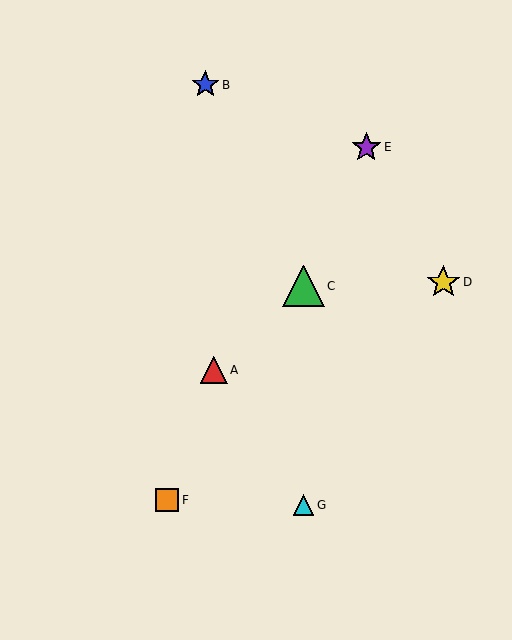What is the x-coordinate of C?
Object C is at x≈304.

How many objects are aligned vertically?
2 objects (C, G) are aligned vertically.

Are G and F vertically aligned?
No, G is at x≈304 and F is at x≈167.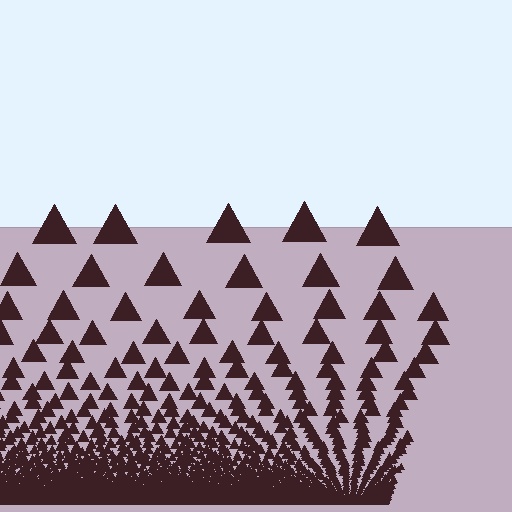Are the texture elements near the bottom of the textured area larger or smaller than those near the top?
Smaller. The gradient is inverted — elements near the bottom are smaller and denser.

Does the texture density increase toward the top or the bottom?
Density increases toward the bottom.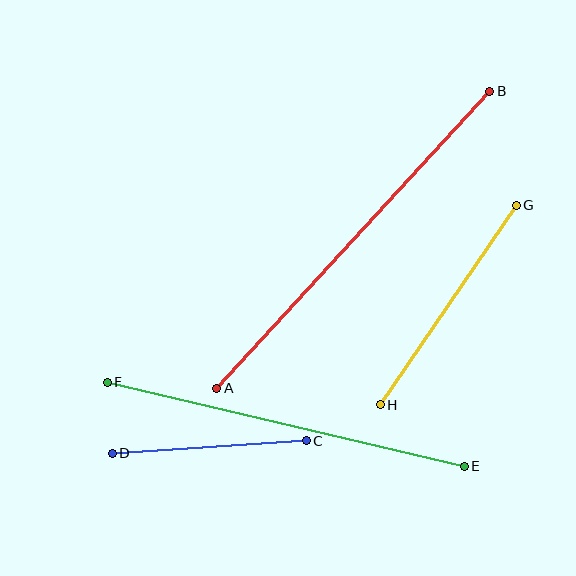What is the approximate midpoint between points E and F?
The midpoint is at approximately (286, 424) pixels.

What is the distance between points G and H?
The distance is approximately 241 pixels.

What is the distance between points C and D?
The distance is approximately 194 pixels.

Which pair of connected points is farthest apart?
Points A and B are farthest apart.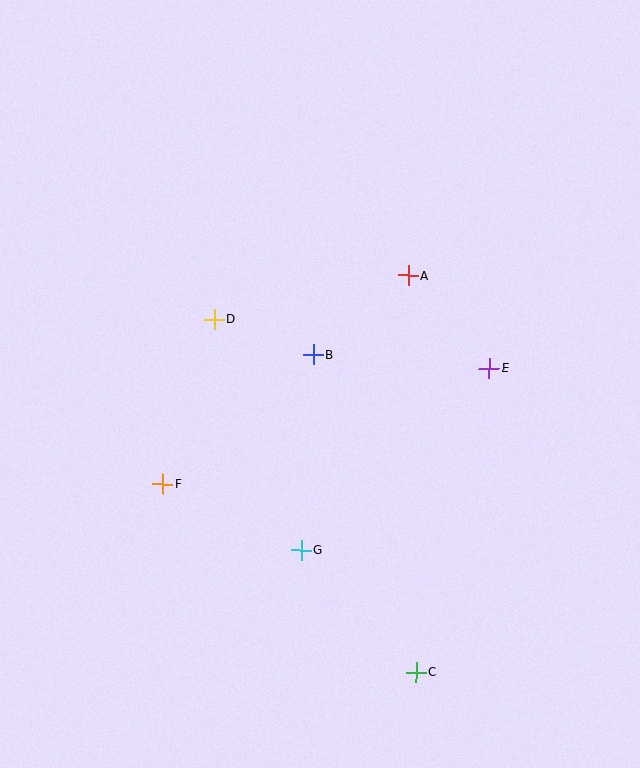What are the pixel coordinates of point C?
Point C is at (416, 672).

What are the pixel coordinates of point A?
Point A is at (409, 275).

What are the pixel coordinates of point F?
Point F is at (163, 484).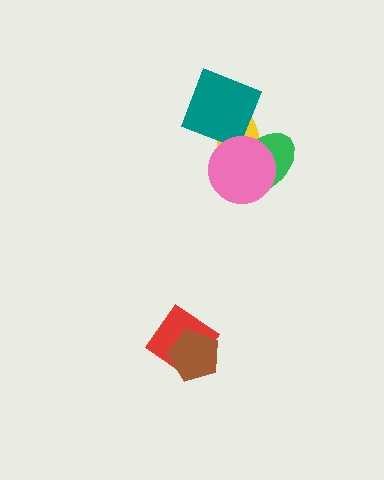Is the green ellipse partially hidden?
Yes, it is partially covered by another shape.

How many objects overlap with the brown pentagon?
1 object overlaps with the brown pentagon.